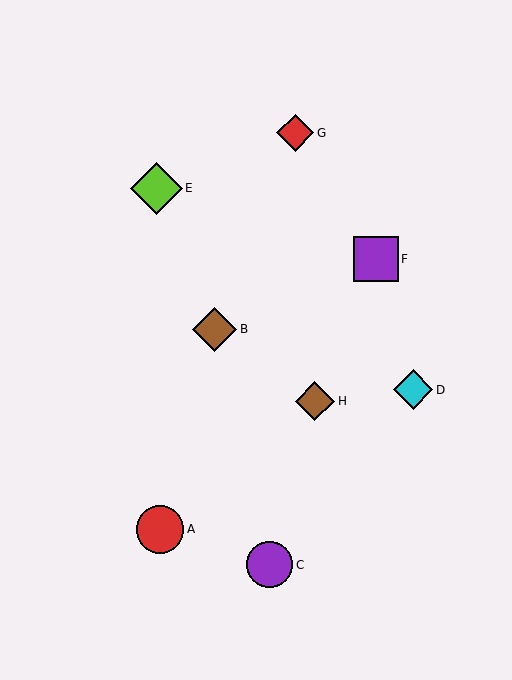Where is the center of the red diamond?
The center of the red diamond is at (295, 133).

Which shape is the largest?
The lime diamond (labeled E) is the largest.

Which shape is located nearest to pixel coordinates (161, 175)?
The lime diamond (labeled E) at (156, 188) is nearest to that location.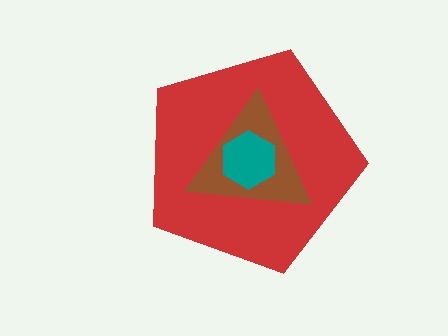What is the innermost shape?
The teal hexagon.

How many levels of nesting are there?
3.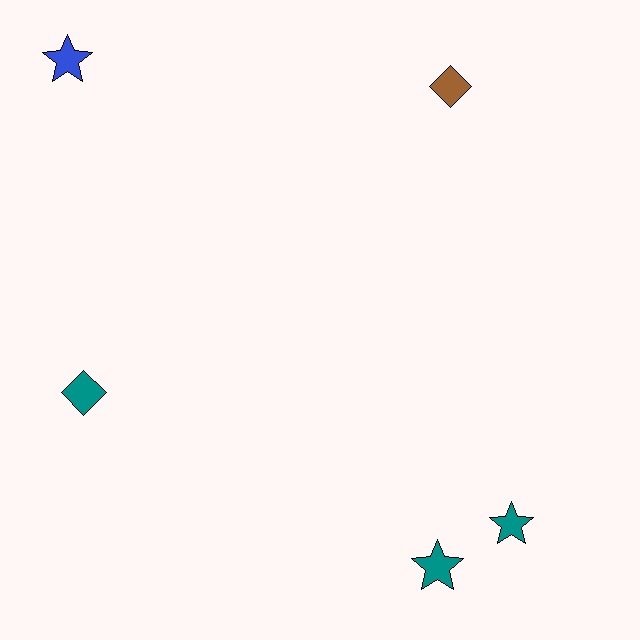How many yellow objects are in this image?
There are no yellow objects.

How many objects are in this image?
There are 5 objects.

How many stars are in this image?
There are 3 stars.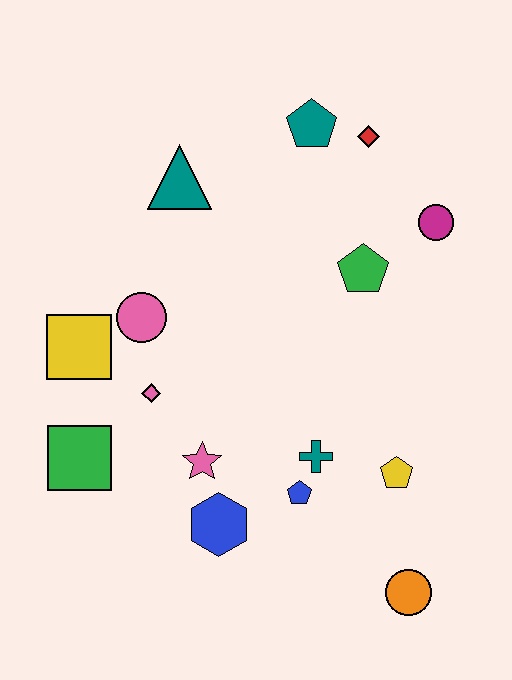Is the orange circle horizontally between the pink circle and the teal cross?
No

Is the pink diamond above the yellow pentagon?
Yes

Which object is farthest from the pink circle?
The orange circle is farthest from the pink circle.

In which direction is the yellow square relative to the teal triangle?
The yellow square is below the teal triangle.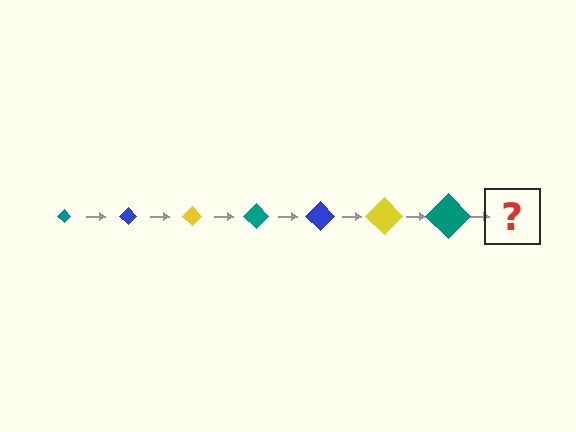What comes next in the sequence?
The next element should be a blue diamond, larger than the previous one.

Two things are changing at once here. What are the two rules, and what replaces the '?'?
The two rules are that the diamond grows larger each step and the color cycles through teal, blue, and yellow. The '?' should be a blue diamond, larger than the previous one.